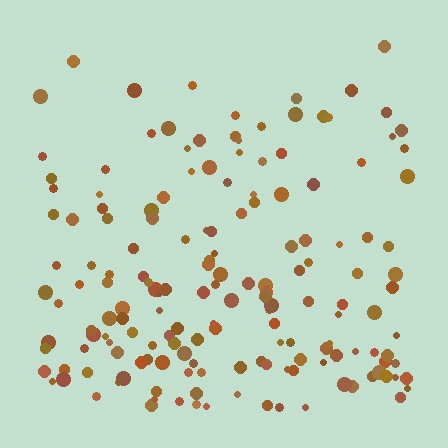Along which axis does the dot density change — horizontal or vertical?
Vertical.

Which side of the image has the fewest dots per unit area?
The top.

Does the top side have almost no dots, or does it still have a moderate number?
Still a moderate number, just noticeably fewer than the bottom.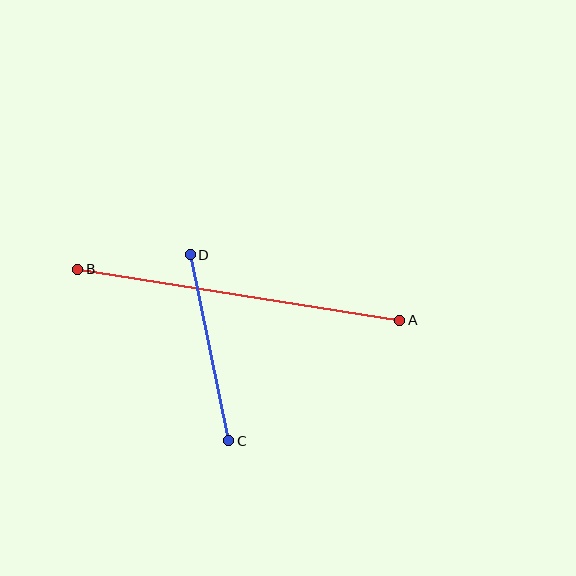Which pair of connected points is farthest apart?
Points A and B are farthest apart.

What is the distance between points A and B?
The distance is approximately 326 pixels.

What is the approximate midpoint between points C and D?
The midpoint is at approximately (210, 348) pixels.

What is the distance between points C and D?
The distance is approximately 190 pixels.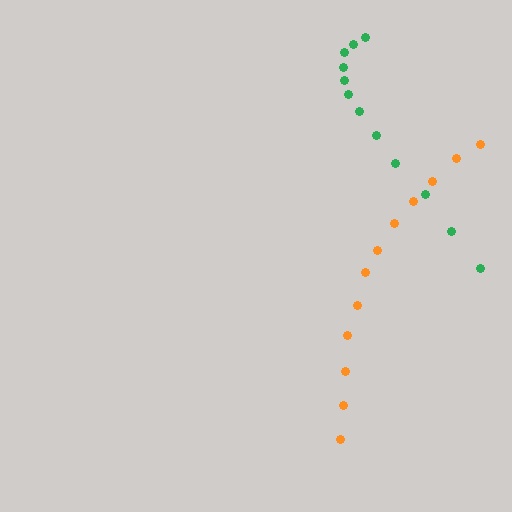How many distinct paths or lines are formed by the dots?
There are 2 distinct paths.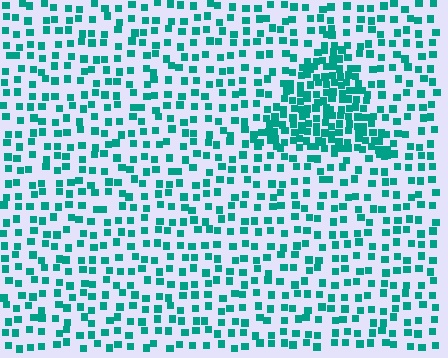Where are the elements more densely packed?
The elements are more densely packed inside the triangle boundary.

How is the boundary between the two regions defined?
The boundary is defined by a change in element density (approximately 2.5x ratio). All elements are the same color, size, and shape.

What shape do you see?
I see a triangle.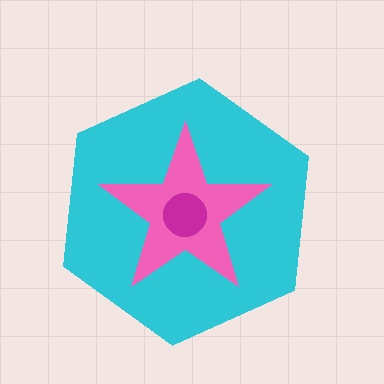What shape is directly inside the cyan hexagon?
The pink star.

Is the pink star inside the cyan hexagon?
Yes.